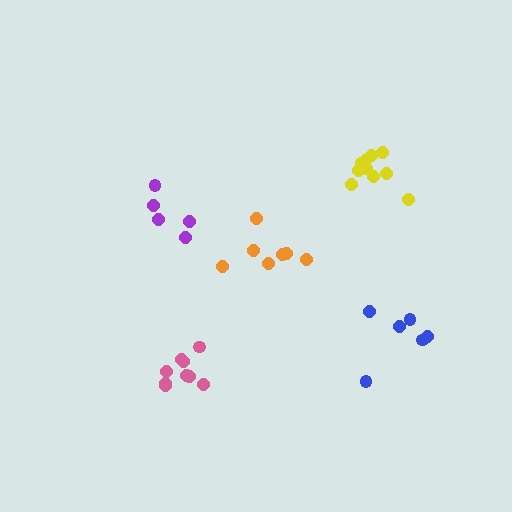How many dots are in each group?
Group 1: 10 dots, Group 2: 6 dots, Group 3: 5 dots, Group 4: 7 dots, Group 5: 9 dots (37 total).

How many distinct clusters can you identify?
There are 5 distinct clusters.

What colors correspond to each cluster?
The clusters are colored: yellow, blue, purple, orange, pink.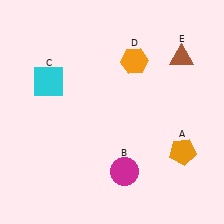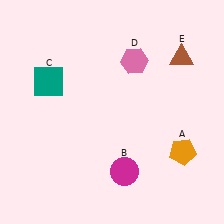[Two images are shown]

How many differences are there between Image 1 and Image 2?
There are 2 differences between the two images.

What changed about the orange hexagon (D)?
In Image 1, D is orange. In Image 2, it changed to pink.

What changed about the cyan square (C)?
In Image 1, C is cyan. In Image 2, it changed to teal.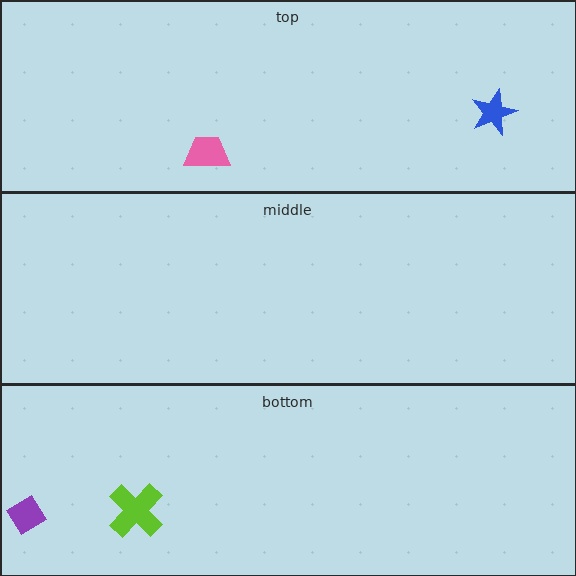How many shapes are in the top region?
2.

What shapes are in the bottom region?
The lime cross, the purple diamond.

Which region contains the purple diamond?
The bottom region.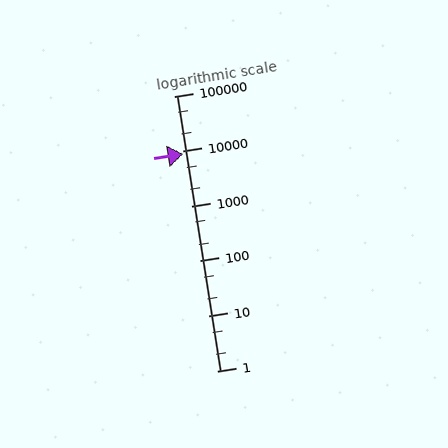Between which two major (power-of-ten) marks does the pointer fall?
The pointer is between 1000 and 10000.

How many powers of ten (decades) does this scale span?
The scale spans 5 decades, from 1 to 100000.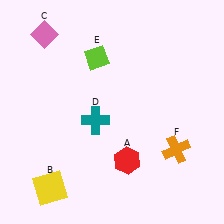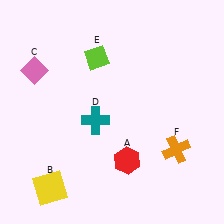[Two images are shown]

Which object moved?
The pink diamond (C) moved down.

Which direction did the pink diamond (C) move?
The pink diamond (C) moved down.